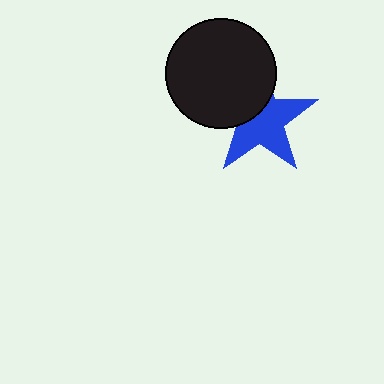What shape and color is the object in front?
The object in front is a black circle.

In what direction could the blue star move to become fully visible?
The blue star could move toward the lower-right. That would shift it out from behind the black circle entirely.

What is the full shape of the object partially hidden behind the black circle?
The partially hidden object is a blue star.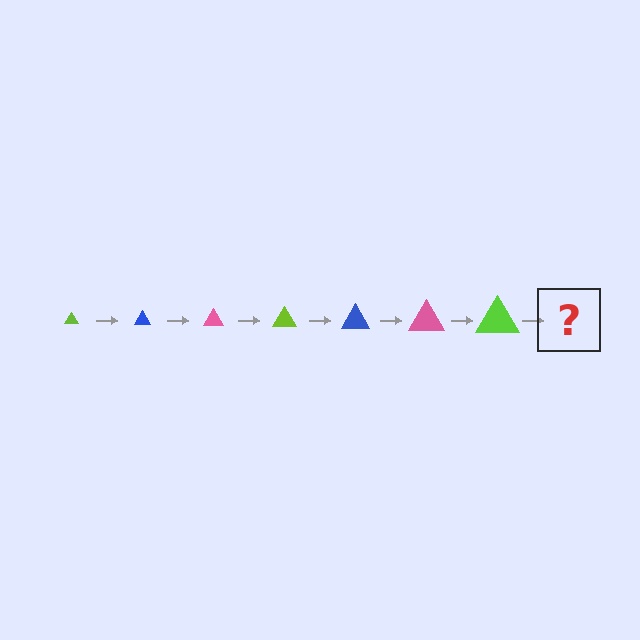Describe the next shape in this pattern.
It should be a blue triangle, larger than the previous one.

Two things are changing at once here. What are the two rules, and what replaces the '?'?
The two rules are that the triangle grows larger each step and the color cycles through lime, blue, and pink. The '?' should be a blue triangle, larger than the previous one.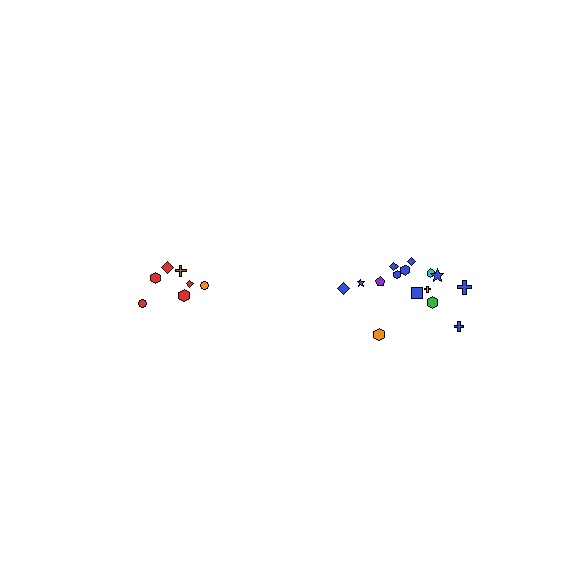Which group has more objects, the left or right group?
The right group.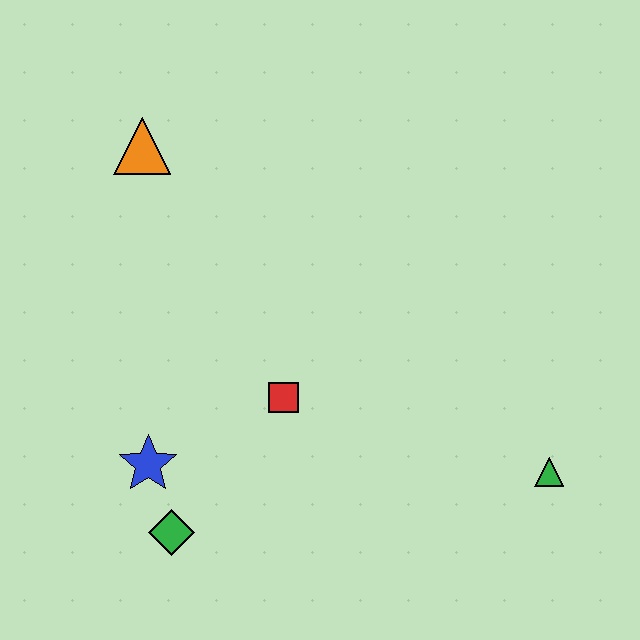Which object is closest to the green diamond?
The blue star is closest to the green diamond.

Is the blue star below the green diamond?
No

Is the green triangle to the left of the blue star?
No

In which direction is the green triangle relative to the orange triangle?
The green triangle is to the right of the orange triangle.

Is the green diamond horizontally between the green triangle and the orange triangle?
Yes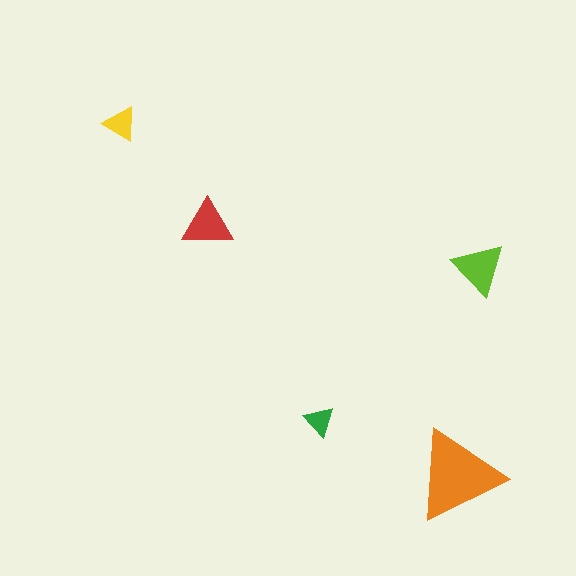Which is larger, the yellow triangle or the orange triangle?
The orange one.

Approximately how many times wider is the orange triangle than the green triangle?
About 3 times wider.